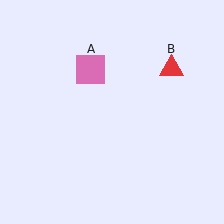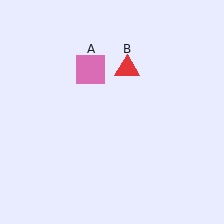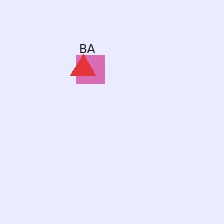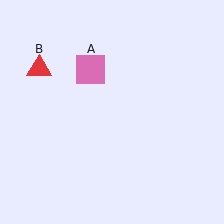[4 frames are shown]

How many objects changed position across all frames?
1 object changed position: red triangle (object B).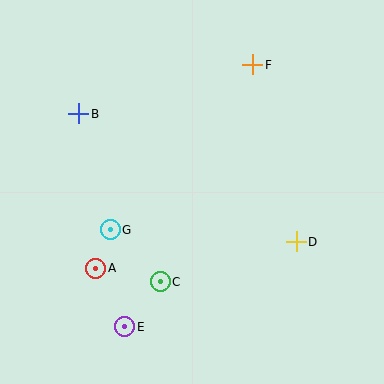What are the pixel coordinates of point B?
Point B is at (79, 114).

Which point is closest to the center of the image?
Point G at (110, 230) is closest to the center.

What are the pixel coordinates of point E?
Point E is at (125, 327).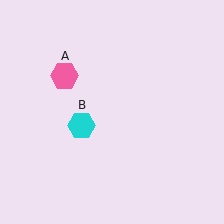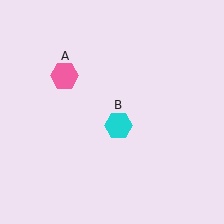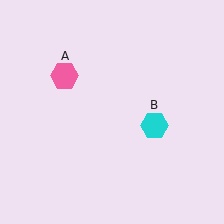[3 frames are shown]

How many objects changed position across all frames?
1 object changed position: cyan hexagon (object B).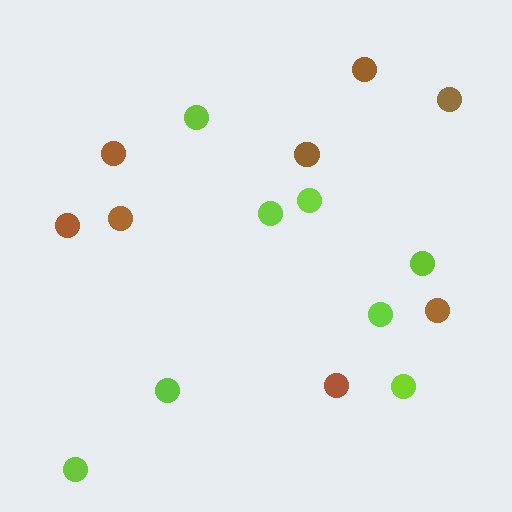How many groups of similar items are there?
There are 2 groups: one group of brown circles (8) and one group of lime circles (8).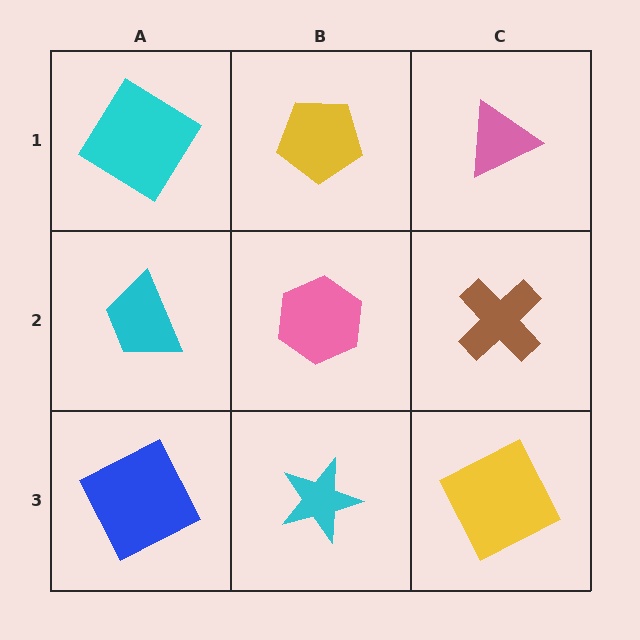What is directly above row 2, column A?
A cyan diamond.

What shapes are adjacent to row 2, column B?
A yellow pentagon (row 1, column B), a cyan star (row 3, column B), a cyan trapezoid (row 2, column A), a brown cross (row 2, column C).